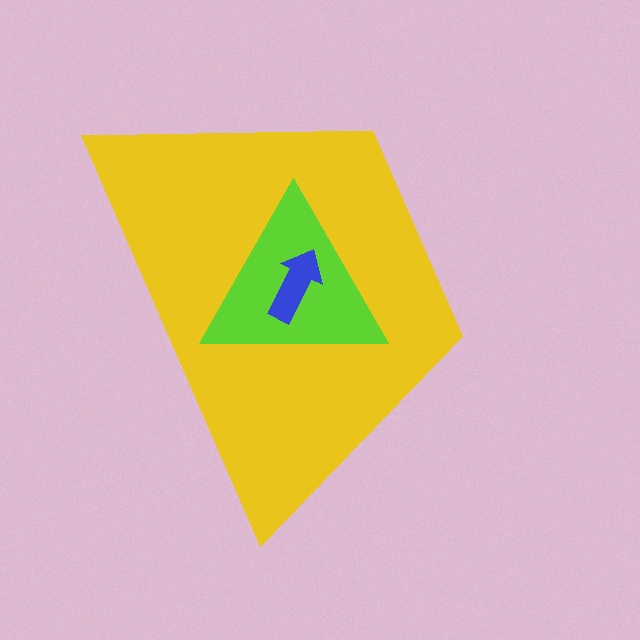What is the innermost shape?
The blue arrow.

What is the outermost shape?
The yellow trapezoid.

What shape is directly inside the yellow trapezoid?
The lime triangle.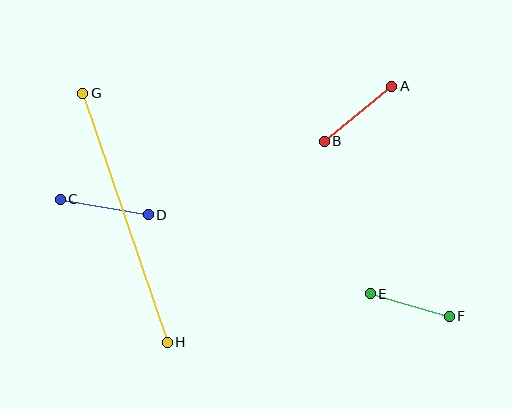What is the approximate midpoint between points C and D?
The midpoint is at approximately (104, 207) pixels.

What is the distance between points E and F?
The distance is approximately 82 pixels.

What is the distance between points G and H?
The distance is approximately 263 pixels.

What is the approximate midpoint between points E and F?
The midpoint is at approximately (410, 305) pixels.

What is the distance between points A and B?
The distance is approximately 87 pixels.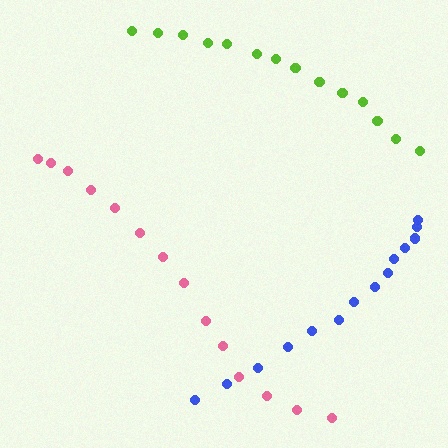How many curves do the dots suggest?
There are 3 distinct paths.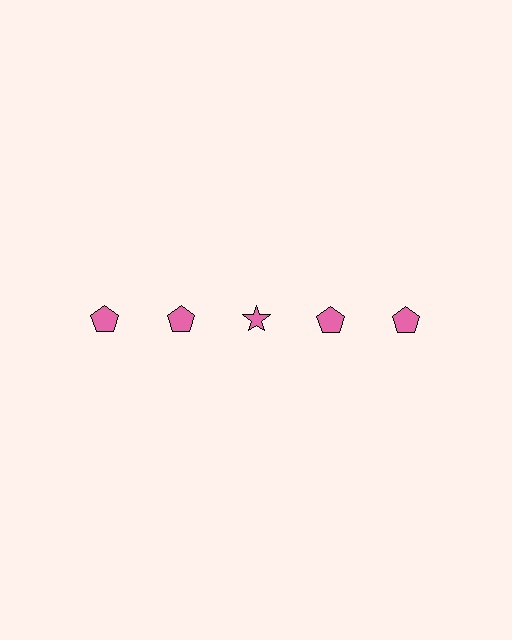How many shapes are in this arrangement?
There are 5 shapes arranged in a grid pattern.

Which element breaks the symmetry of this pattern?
The pink star in the top row, center column breaks the symmetry. All other shapes are pink pentagons.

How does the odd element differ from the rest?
It has a different shape: star instead of pentagon.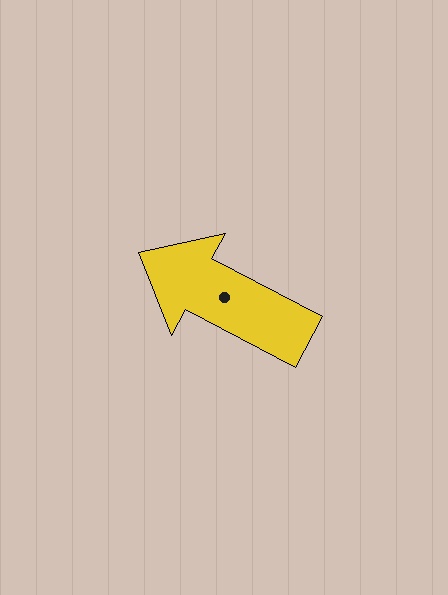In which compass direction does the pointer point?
Northwest.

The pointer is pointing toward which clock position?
Roughly 10 o'clock.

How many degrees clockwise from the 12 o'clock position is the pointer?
Approximately 298 degrees.